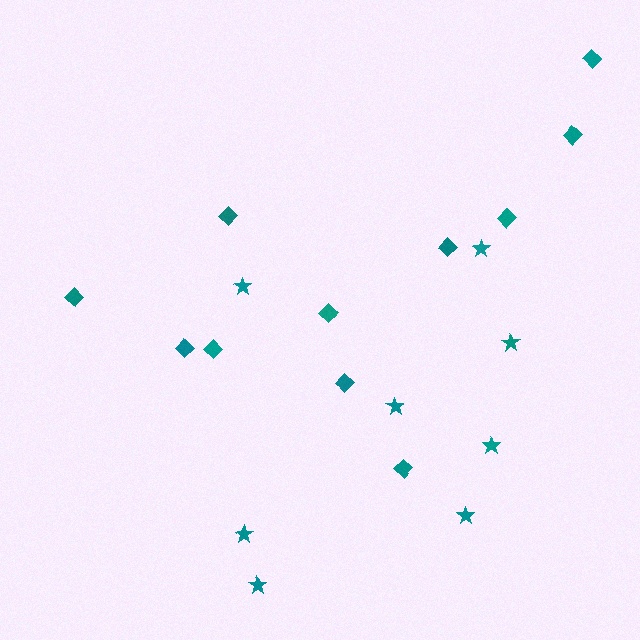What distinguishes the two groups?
There are 2 groups: one group of diamonds (11) and one group of stars (8).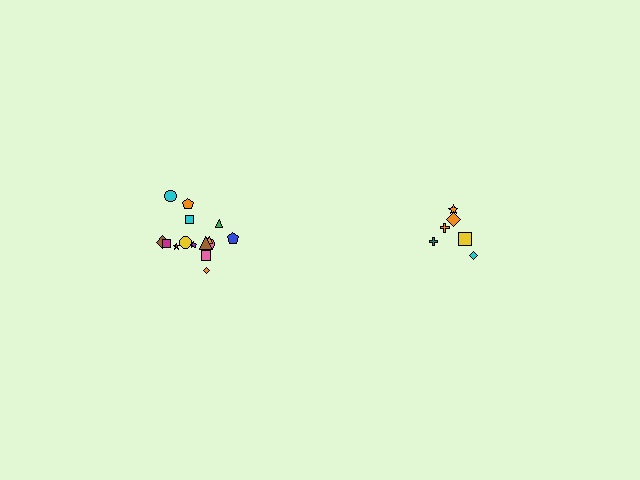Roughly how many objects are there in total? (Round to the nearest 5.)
Roughly 20 objects in total.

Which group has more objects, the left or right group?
The left group.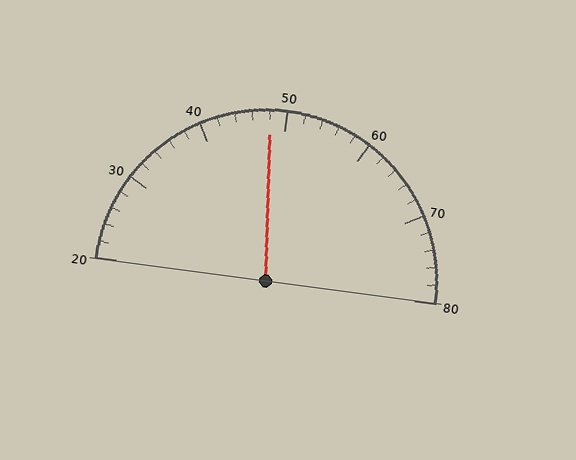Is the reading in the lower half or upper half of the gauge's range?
The reading is in the lower half of the range (20 to 80).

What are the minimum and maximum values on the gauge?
The gauge ranges from 20 to 80.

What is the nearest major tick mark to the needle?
The nearest major tick mark is 50.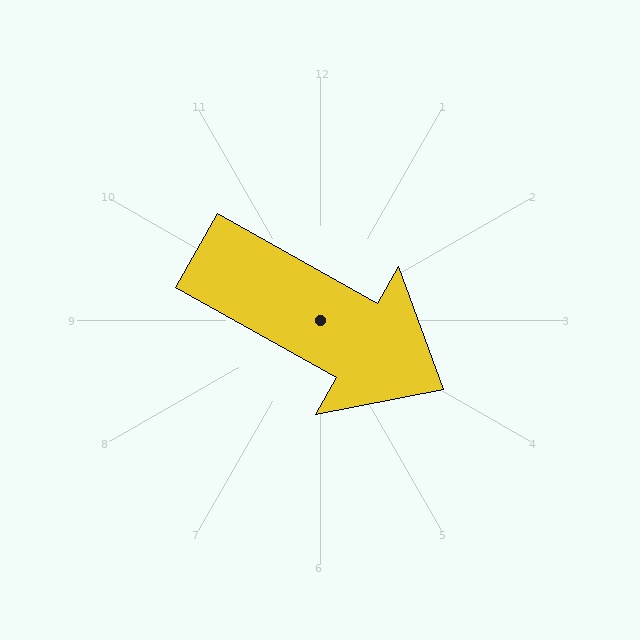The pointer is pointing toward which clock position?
Roughly 4 o'clock.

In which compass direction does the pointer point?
Southeast.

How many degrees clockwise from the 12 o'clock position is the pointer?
Approximately 119 degrees.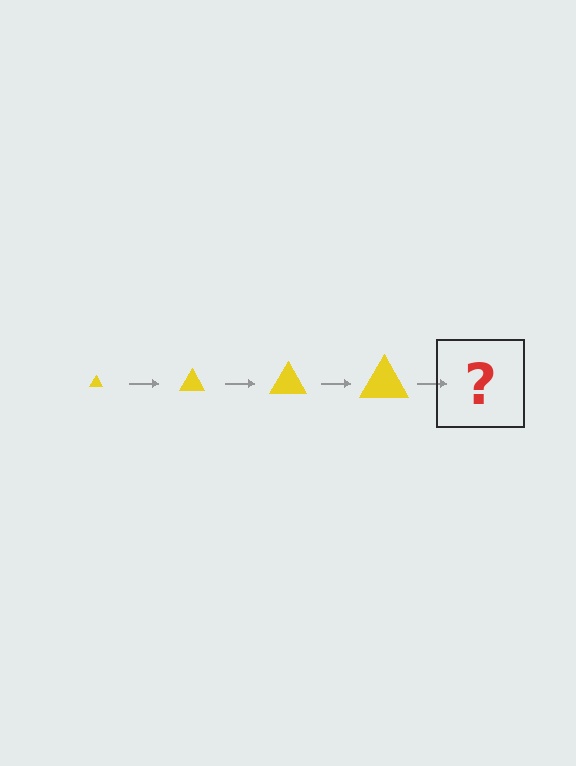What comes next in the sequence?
The next element should be a yellow triangle, larger than the previous one.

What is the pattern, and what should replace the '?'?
The pattern is that the triangle gets progressively larger each step. The '?' should be a yellow triangle, larger than the previous one.